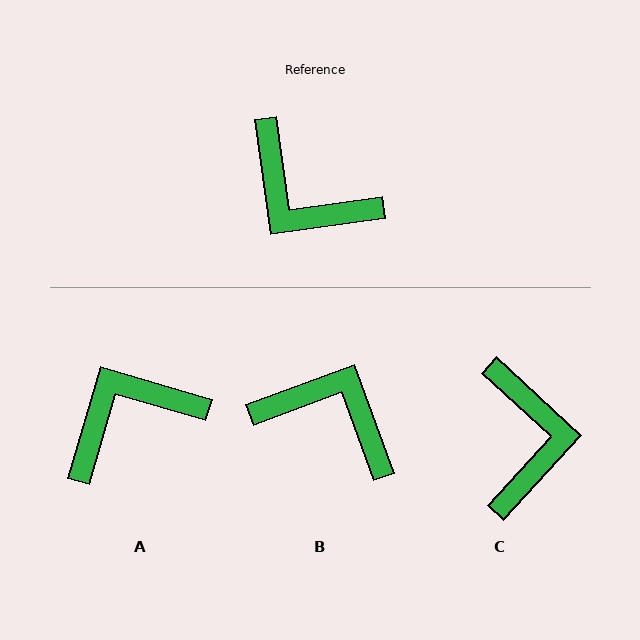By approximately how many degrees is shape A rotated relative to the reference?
Approximately 114 degrees clockwise.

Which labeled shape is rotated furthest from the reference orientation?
B, about 167 degrees away.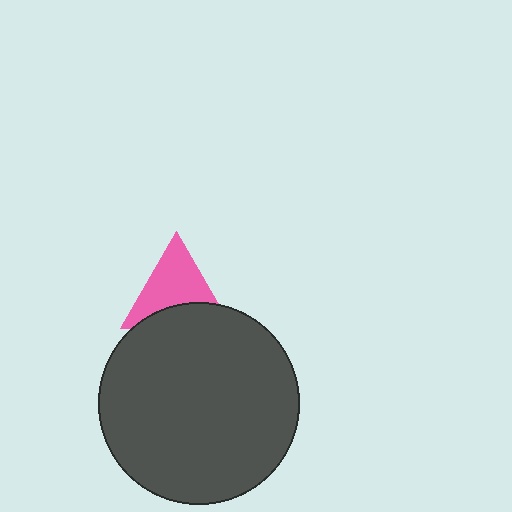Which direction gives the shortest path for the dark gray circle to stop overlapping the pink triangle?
Moving down gives the shortest separation.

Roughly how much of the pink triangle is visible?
About half of it is visible (roughly 64%).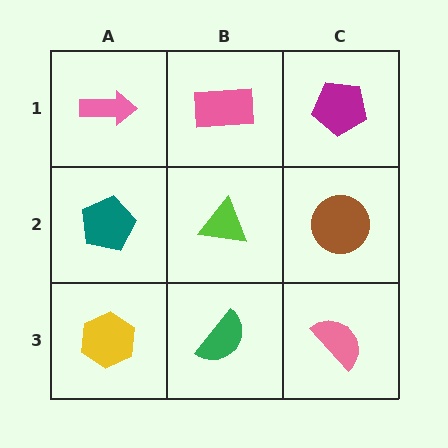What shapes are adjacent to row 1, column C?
A brown circle (row 2, column C), a pink rectangle (row 1, column B).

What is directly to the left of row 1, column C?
A pink rectangle.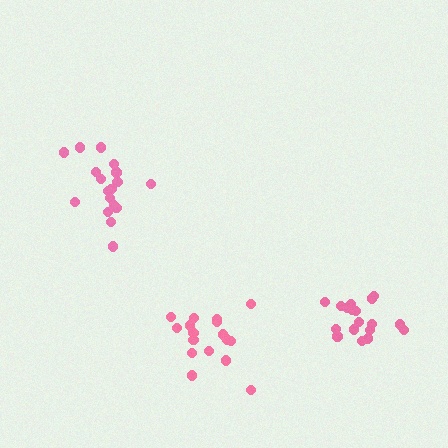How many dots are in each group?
Group 1: 18 dots, Group 2: 17 dots, Group 3: 18 dots (53 total).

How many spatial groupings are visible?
There are 3 spatial groupings.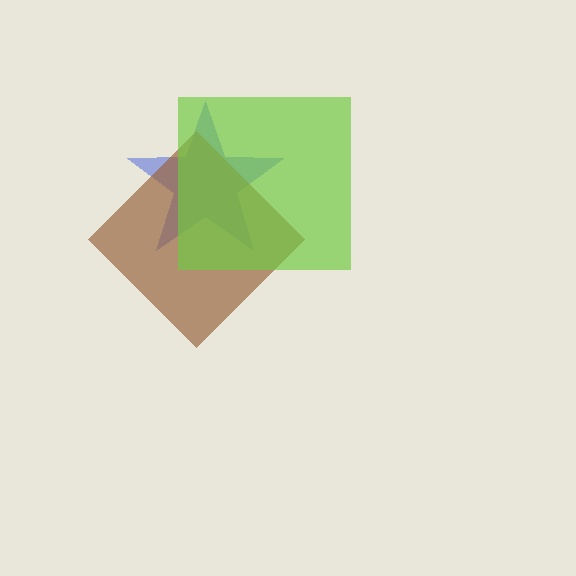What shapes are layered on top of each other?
The layered shapes are: a blue star, a brown diamond, a lime square.